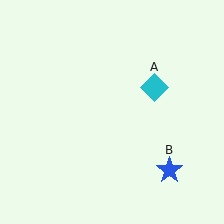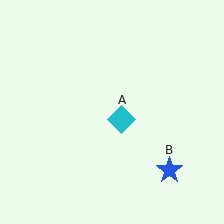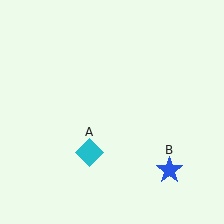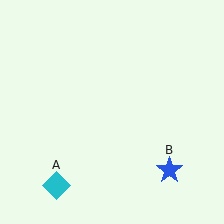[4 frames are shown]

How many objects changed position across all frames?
1 object changed position: cyan diamond (object A).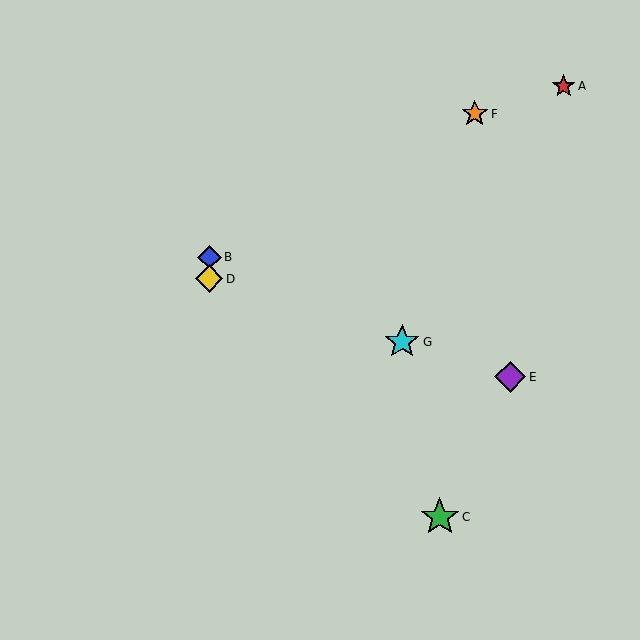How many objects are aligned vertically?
2 objects (B, D) are aligned vertically.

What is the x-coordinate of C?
Object C is at x≈440.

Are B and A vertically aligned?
No, B is at x≈209 and A is at x≈564.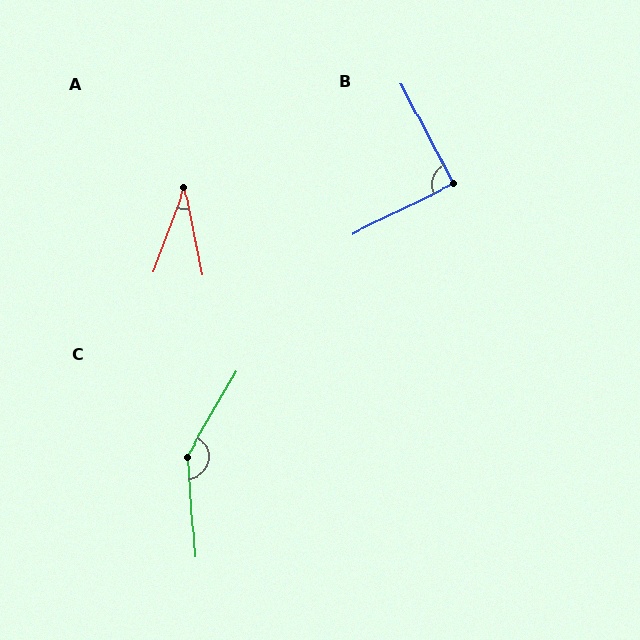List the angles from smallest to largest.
A (32°), B (89°), C (146°).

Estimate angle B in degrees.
Approximately 89 degrees.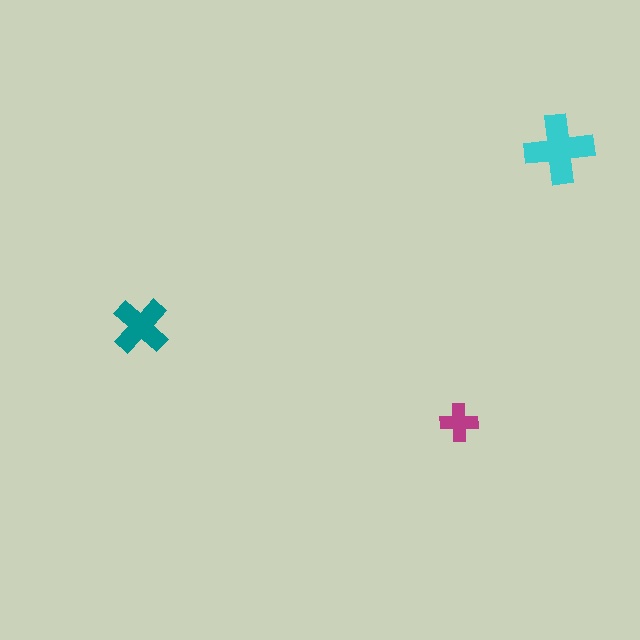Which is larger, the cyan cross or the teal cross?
The cyan one.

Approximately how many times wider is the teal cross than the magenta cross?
About 1.5 times wider.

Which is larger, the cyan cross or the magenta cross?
The cyan one.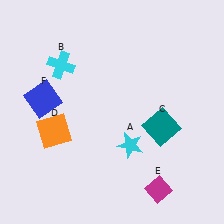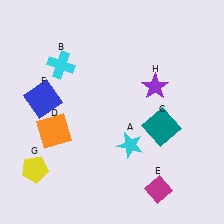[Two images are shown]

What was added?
A yellow pentagon (G), a purple star (H) were added in Image 2.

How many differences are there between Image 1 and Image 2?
There are 2 differences between the two images.